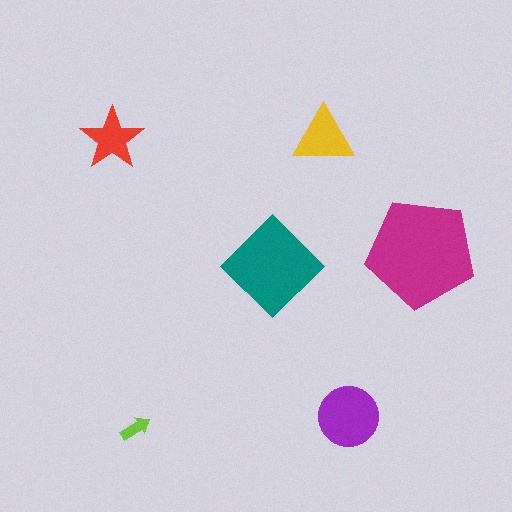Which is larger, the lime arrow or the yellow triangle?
The yellow triangle.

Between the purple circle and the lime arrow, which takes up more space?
The purple circle.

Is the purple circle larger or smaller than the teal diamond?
Smaller.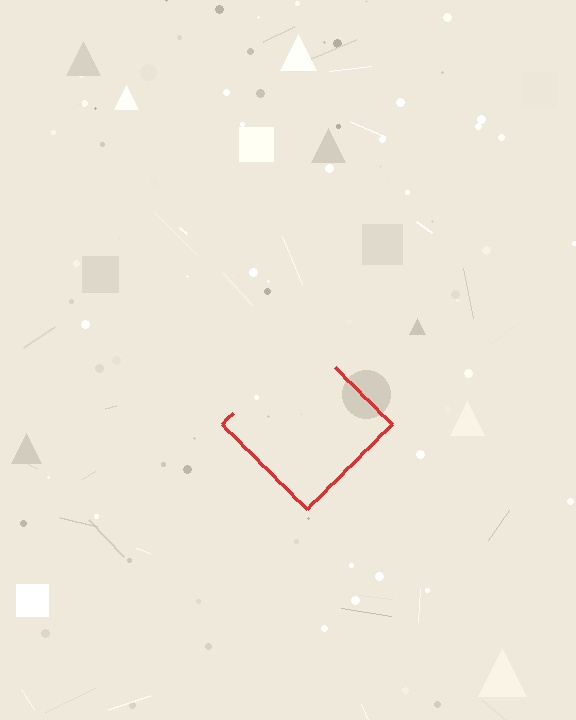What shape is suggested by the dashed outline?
The dashed outline suggests a diamond.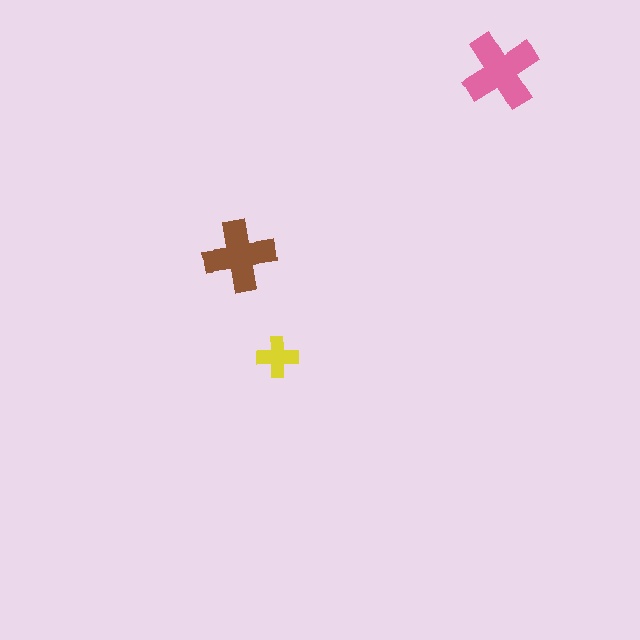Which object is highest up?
The pink cross is topmost.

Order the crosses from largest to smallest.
the pink one, the brown one, the yellow one.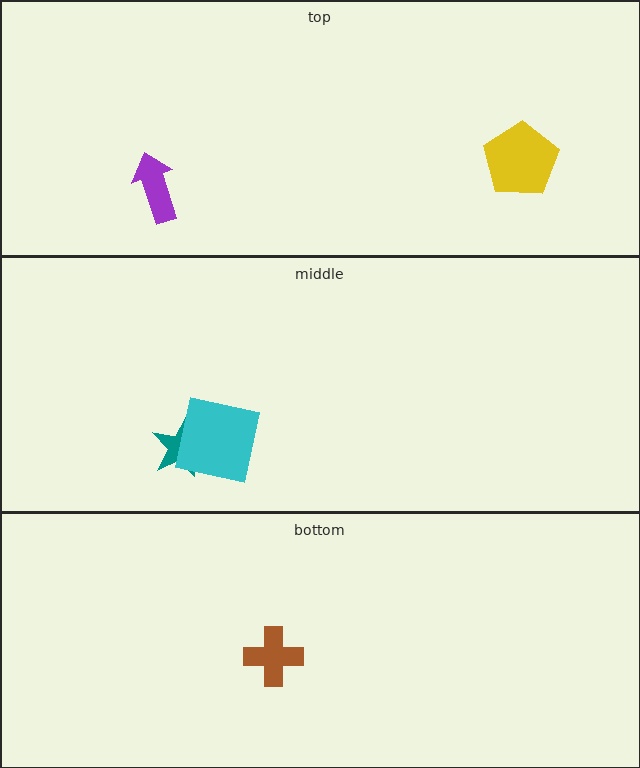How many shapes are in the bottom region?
1.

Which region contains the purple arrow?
The top region.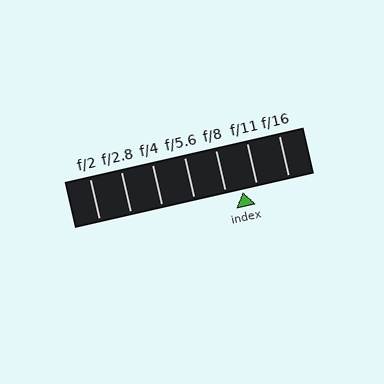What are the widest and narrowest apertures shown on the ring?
The widest aperture shown is f/2 and the narrowest is f/16.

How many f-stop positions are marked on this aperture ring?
There are 7 f-stop positions marked.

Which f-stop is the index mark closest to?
The index mark is closest to f/11.